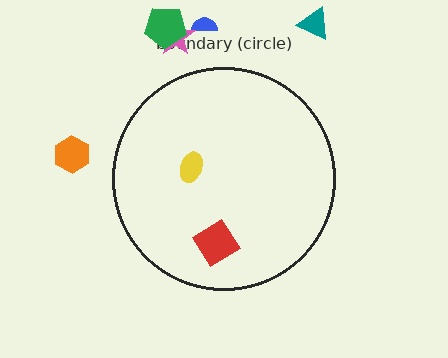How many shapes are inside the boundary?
2 inside, 5 outside.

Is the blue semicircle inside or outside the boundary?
Outside.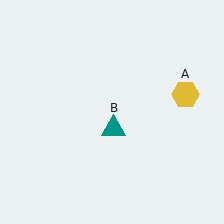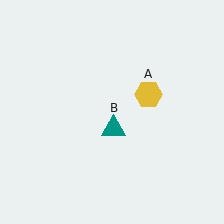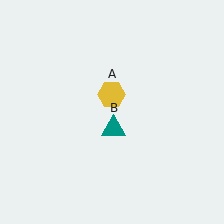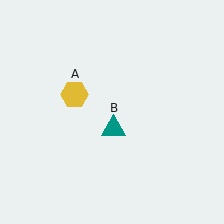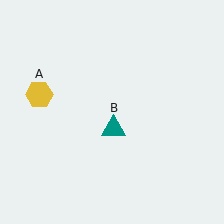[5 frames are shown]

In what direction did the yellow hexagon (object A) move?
The yellow hexagon (object A) moved left.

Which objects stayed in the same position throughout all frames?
Teal triangle (object B) remained stationary.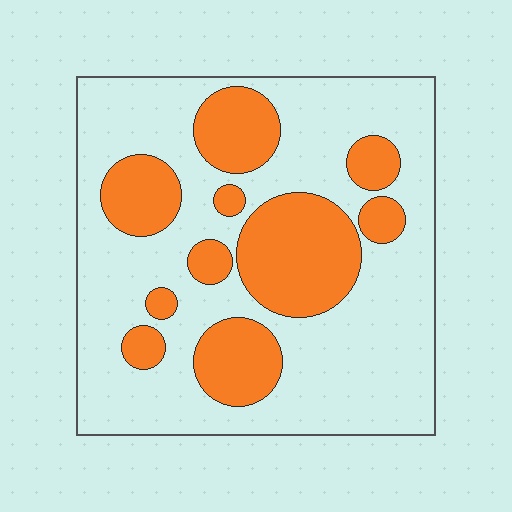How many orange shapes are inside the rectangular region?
10.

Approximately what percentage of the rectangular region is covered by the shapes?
Approximately 30%.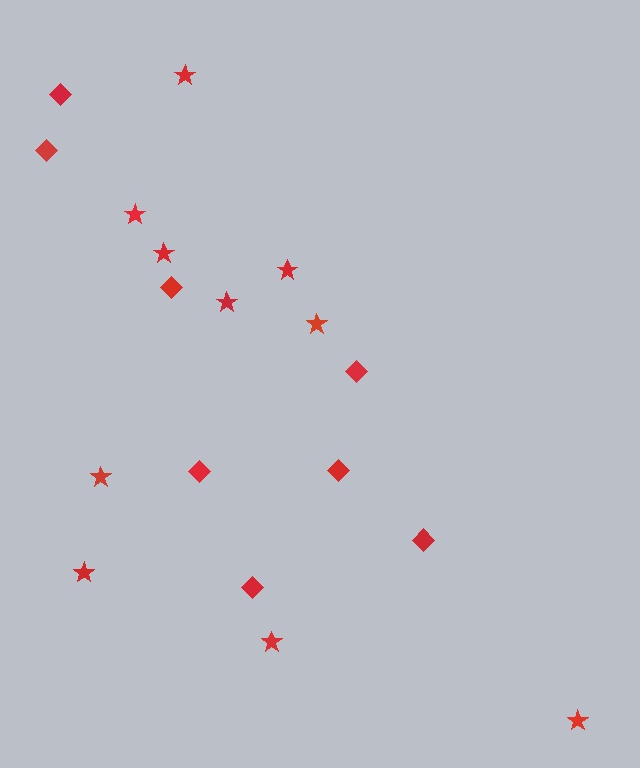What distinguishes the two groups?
There are 2 groups: one group of diamonds (8) and one group of stars (10).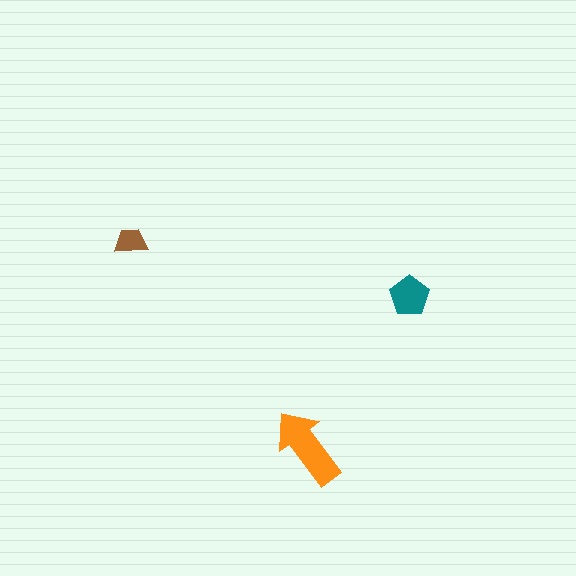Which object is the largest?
The orange arrow.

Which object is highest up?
The brown trapezoid is topmost.